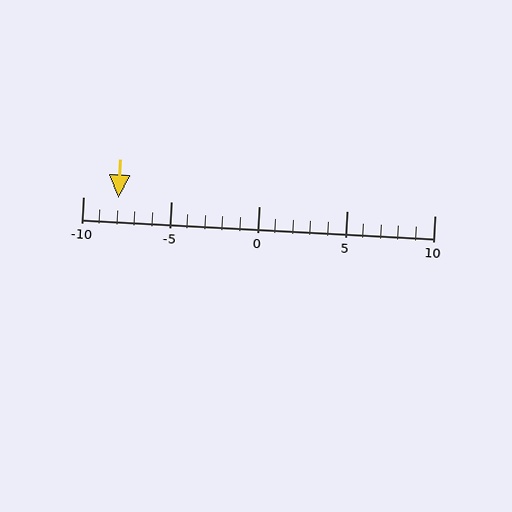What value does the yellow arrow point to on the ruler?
The yellow arrow points to approximately -8.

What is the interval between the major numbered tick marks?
The major tick marks are spaced 5 units apart.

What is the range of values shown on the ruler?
The ruler shows values from -10 to 10.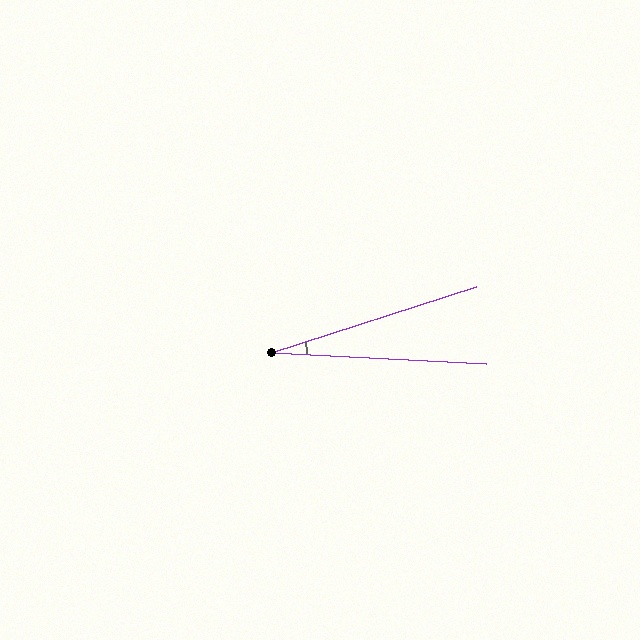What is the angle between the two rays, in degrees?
Approximately 21 degrees.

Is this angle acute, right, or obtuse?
It is acute.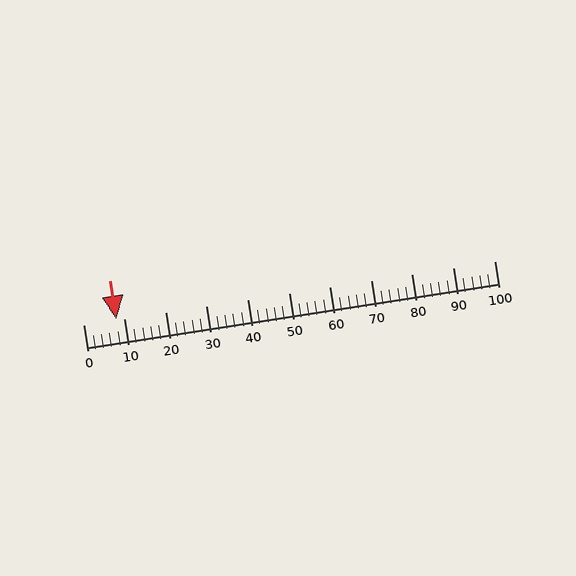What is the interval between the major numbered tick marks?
The major tick marks are spaced 10 units apart.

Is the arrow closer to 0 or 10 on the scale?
The arrow is closer to 10.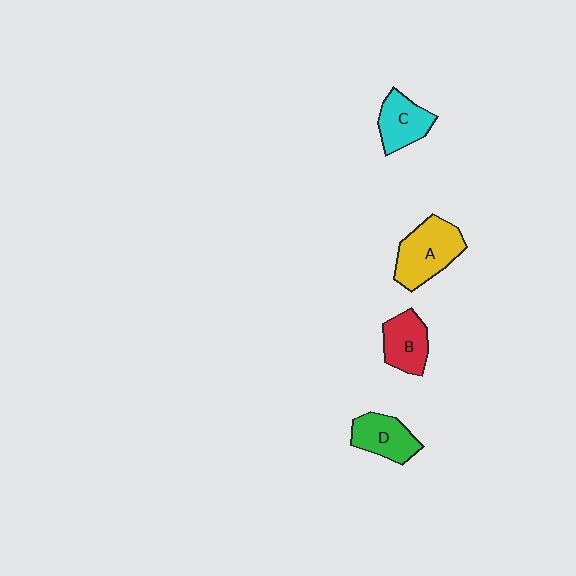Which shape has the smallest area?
Shape C (cyan).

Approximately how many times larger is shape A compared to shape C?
Approximately 1.4 times.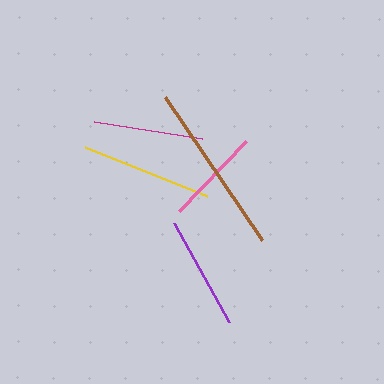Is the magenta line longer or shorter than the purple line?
The purple line is longer than the magenta line.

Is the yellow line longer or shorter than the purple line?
The yellow line is longer than the purple line.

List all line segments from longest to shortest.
From longest to shortest: brown, yellow, purple, magenta, pink.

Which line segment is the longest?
The brown line is the longest at approximately 172 pixels.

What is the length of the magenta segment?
The magenta segment is approximately 109 pixels long.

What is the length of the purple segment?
The purple segment is approximately 113 pixels long.